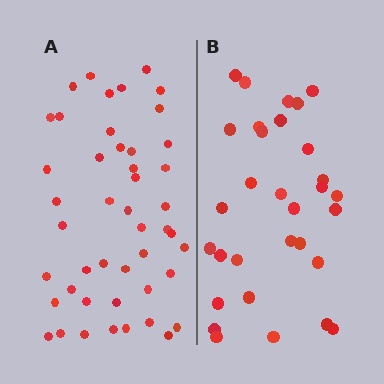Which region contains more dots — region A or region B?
Region A (the left region) has more dots.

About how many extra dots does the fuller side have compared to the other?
Region A has approximately 15 more dots than region B.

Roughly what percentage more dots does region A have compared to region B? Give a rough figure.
About 50% more.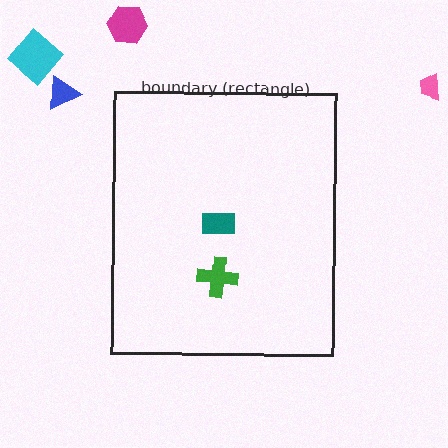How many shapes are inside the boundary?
2 inside, 4 outside.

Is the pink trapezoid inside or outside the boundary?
Outside.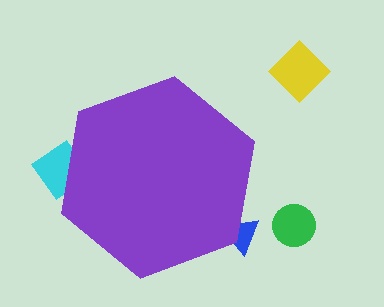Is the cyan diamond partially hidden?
Yes, the cyan diamond is partially hidden behind the purple hexagon.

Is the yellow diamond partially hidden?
No, the yellow diamond is fully visible.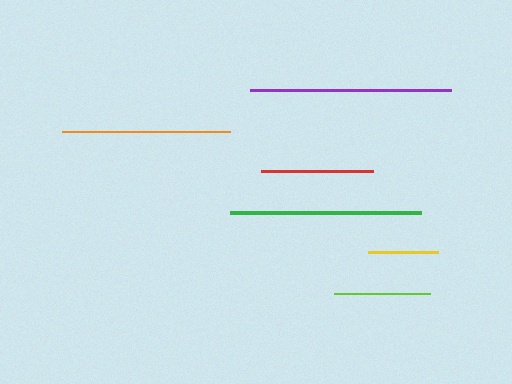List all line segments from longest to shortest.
From longest to shortest: purple, green, orange, red, lime, yellow.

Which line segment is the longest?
The purple line is the longest at approximately 201 pixels.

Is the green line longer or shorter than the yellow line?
The green line is longer than the yellow line.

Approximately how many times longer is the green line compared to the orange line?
The green line is approximately 1.1 times the length of the orange line.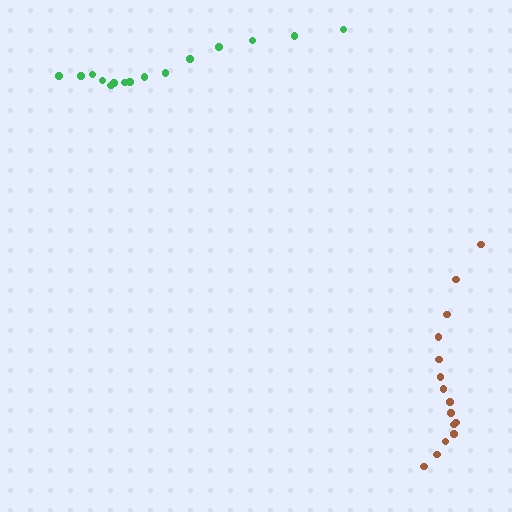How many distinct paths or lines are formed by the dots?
There are 2 distinct paths.